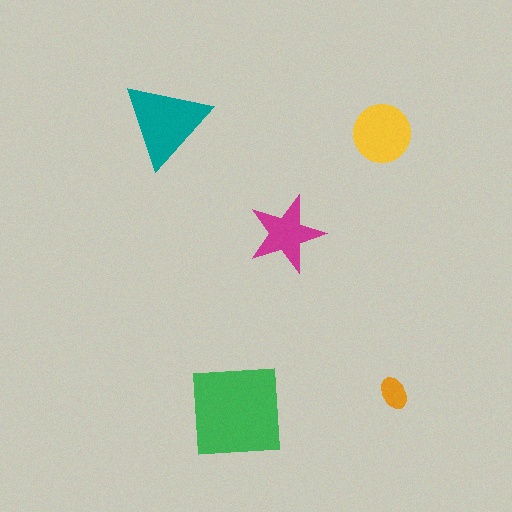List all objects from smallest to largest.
The orange ellipse, the magenta star, the yellow circle, the teal triangle, the green square.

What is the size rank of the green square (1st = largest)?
1st.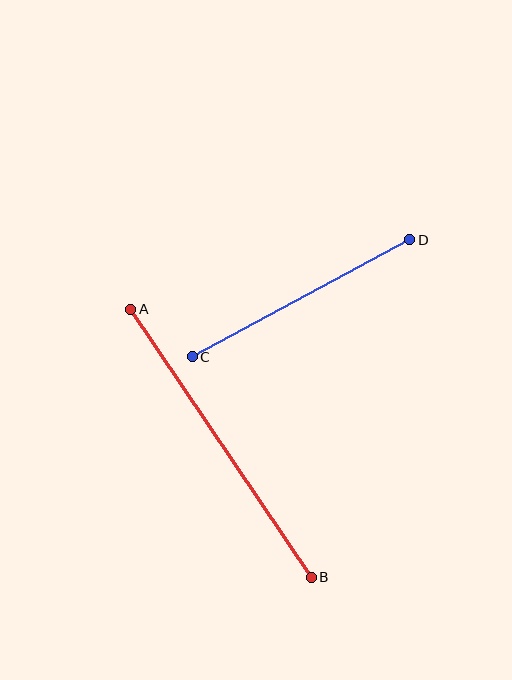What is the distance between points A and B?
The distance is approximately 323 pixels.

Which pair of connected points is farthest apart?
Points A and B are farthest apart.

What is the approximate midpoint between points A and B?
The midpoint is at approximately (221, 443) pixels.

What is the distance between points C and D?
The distance is approximately 247 pixels.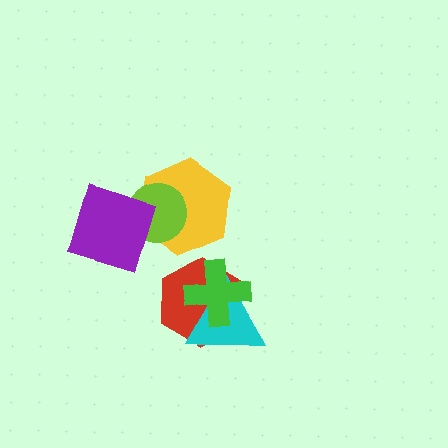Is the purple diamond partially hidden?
No, no other shape covers it.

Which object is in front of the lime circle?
The purple diamond is in front of the lime circle.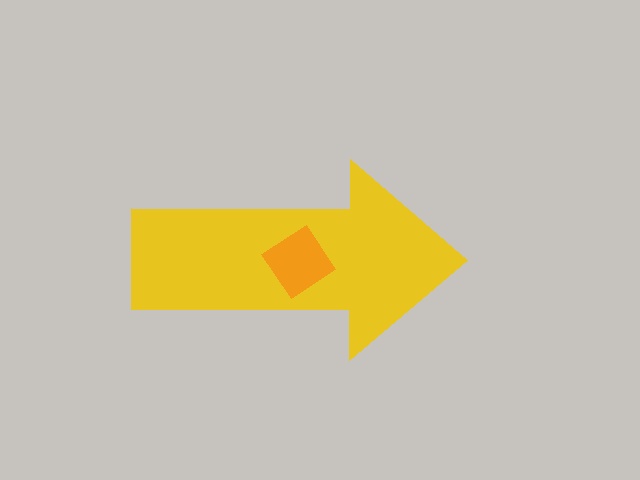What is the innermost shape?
The orange diamond.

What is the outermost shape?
The yellow arrow.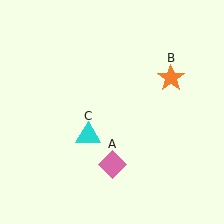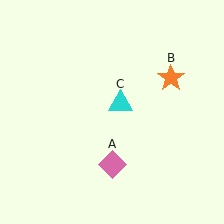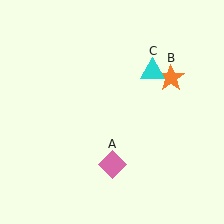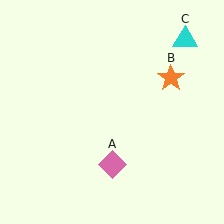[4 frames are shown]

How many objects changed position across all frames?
1 object changed position: cyan triangle (object C).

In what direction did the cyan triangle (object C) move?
The cyan triangle (object C) moved up and to the right.